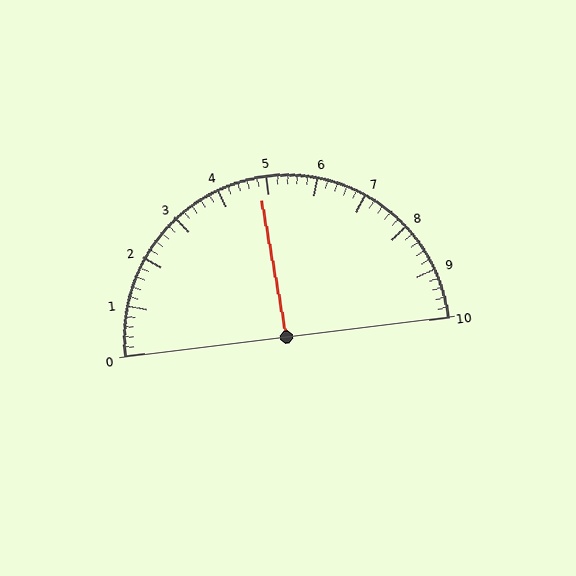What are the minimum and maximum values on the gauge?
The gauge ranges from 0 to 10.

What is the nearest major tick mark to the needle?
The nearest major tick mark is 5.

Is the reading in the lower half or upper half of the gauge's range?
The reading is in the lower half of the range (0 to 10).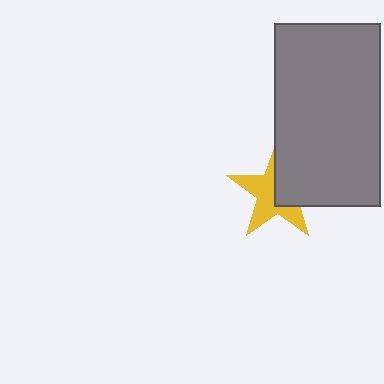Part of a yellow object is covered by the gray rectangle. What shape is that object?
It is a star.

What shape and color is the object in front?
The object in front is a gray rectangle.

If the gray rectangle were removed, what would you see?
You would see the complete yellow star.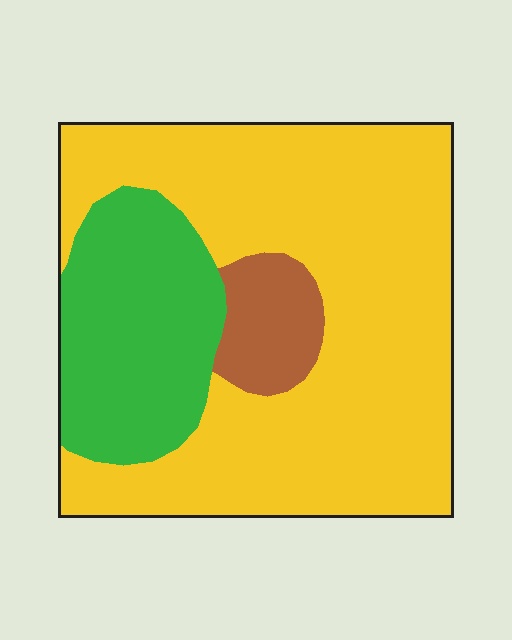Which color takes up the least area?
Brown, at roughly 10%.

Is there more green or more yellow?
Yellow.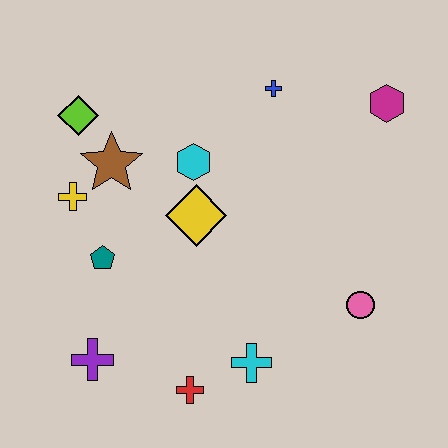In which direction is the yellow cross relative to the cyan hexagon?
The yellow cross is to the left of the cyan hexagon.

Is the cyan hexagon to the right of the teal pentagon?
Yes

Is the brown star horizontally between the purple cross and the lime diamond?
No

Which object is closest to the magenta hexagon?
The blue cross is closest to the magenta hexagon.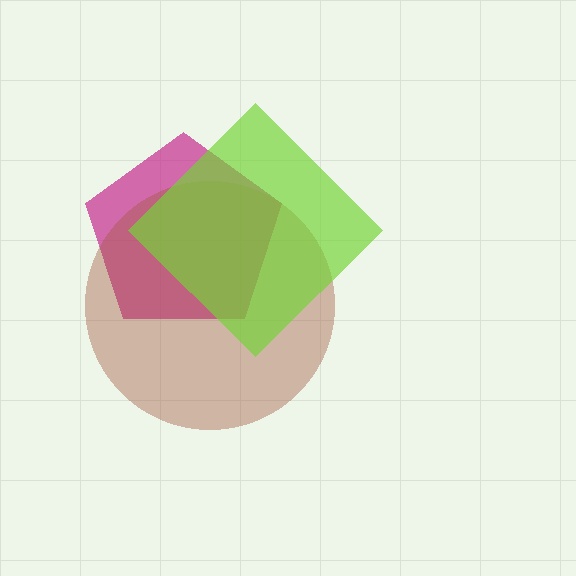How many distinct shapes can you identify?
There are 3 distinct shapes: a magenta pentagon, a brown circle, a lime diamond.